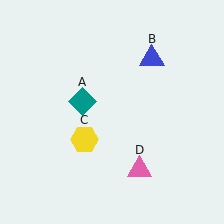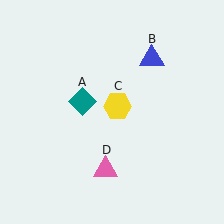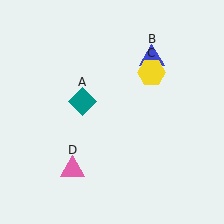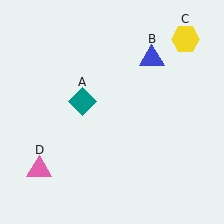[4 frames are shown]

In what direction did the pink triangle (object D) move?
The pink triangle (object D) moved left.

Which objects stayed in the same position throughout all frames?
Teal diamond (object A) and blue triangle (object B) remained stationary.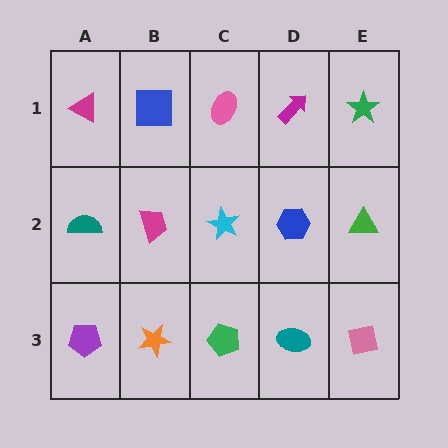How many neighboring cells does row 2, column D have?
4.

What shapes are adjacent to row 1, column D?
A blue hexagon (row 2, column D), a pink ellipse (row 1, column C), a green star (row 1, column E).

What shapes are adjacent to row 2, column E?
A green star (row 1, column E), a pink square (row 3, column E), a blue hexagon (row 2, column D).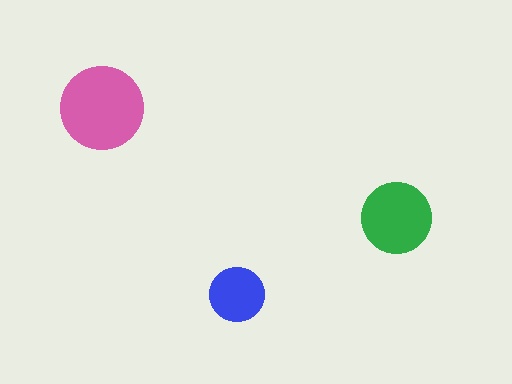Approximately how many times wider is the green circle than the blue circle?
About 1.5 times wider.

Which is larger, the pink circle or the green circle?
The pink one.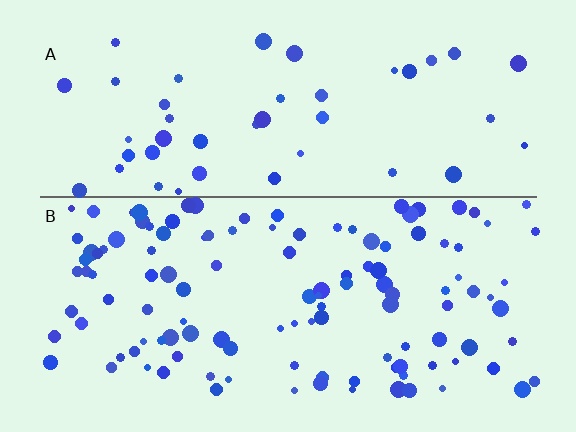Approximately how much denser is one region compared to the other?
Approximately 2.7× — region B over region A.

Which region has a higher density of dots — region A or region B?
B (the bottom).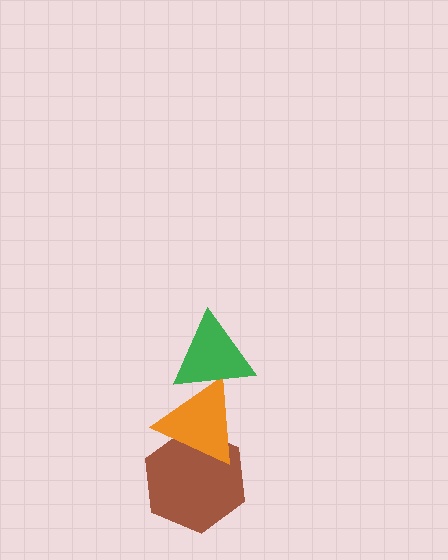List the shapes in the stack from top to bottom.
From top to bottom: the green triangle, the orange triangle, the brown hexagon.